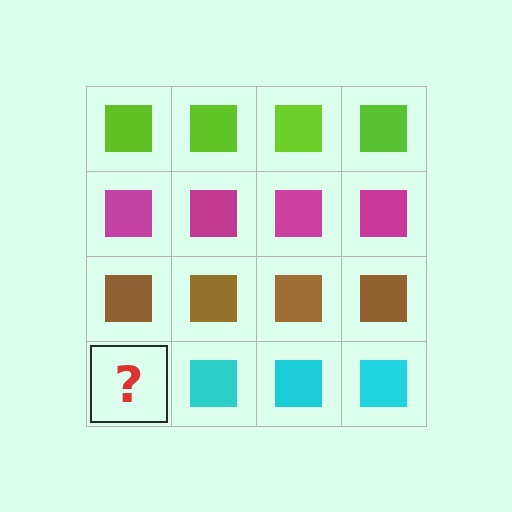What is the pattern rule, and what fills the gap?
The rule is that each row has a consistent color. The gap should be filled with a cyan square.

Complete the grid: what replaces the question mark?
The question mark should be replaced with a cyan square.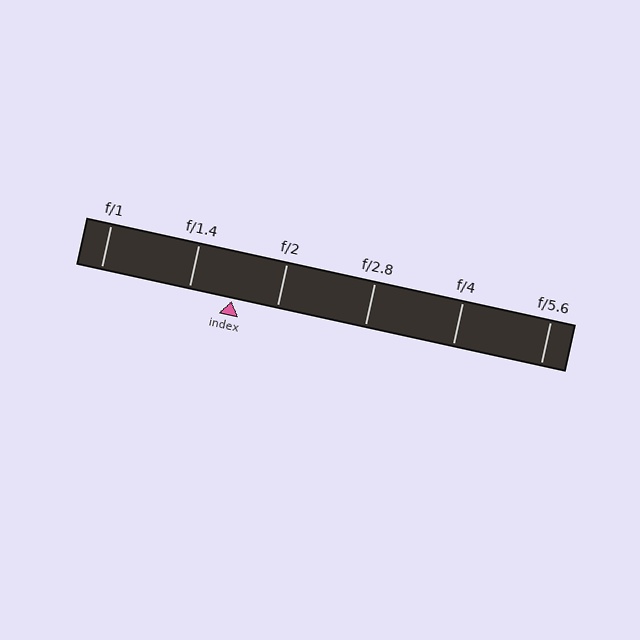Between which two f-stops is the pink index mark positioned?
The index mark is between f/1.4 and f/2.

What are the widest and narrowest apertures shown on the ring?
The widest aperture shown is f/1 and the narrowest is f/5.6.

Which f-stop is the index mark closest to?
The index mark is closest to f/1.4.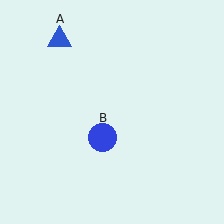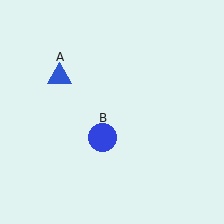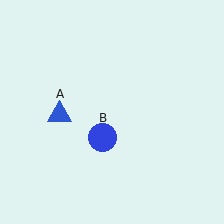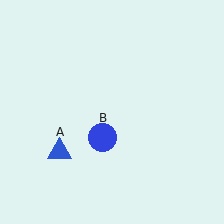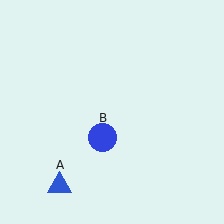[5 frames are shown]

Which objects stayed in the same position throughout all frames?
Blue circle (object B) remained stationary.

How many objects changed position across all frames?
1 object changed position: blue triangle (object A).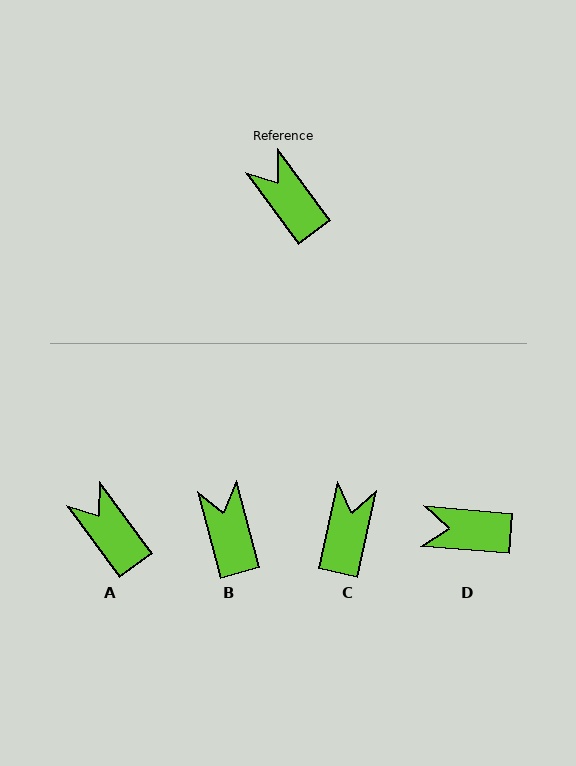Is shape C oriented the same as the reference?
No, it is off by about 49 degrees.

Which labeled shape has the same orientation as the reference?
A.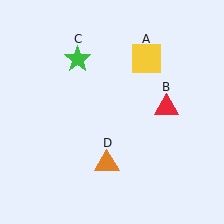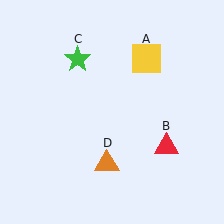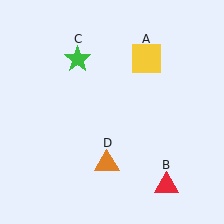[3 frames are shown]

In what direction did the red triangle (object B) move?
The red triangle (object B) moved down.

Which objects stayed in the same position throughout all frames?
Yellow square (object A) and green star (object C) and orange triangle (object D) remained stationary.